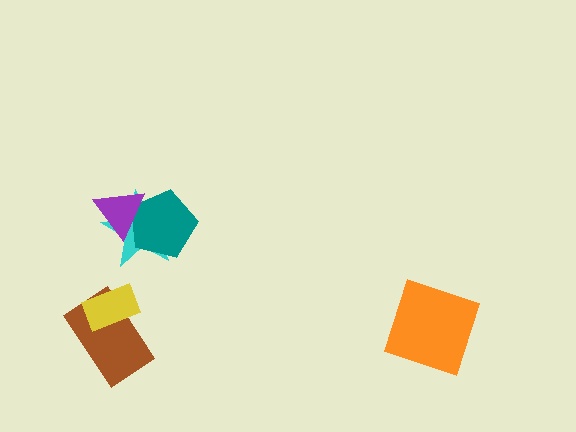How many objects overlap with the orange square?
0 objects overlap with the orange square.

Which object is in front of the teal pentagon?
The purple triangle is in front of the teal pentagon.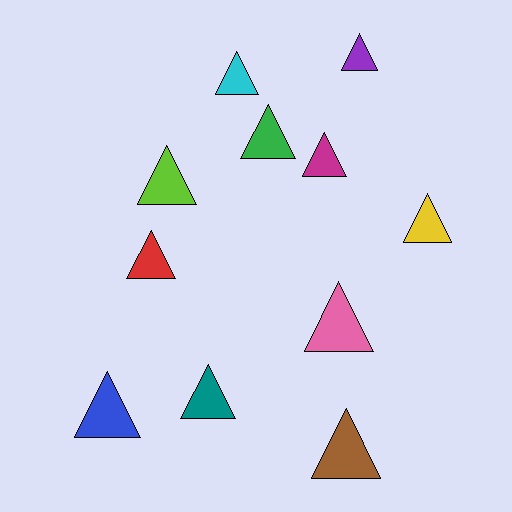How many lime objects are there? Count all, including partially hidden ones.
There is 1 lime object.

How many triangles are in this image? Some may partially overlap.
There are 11 triangles.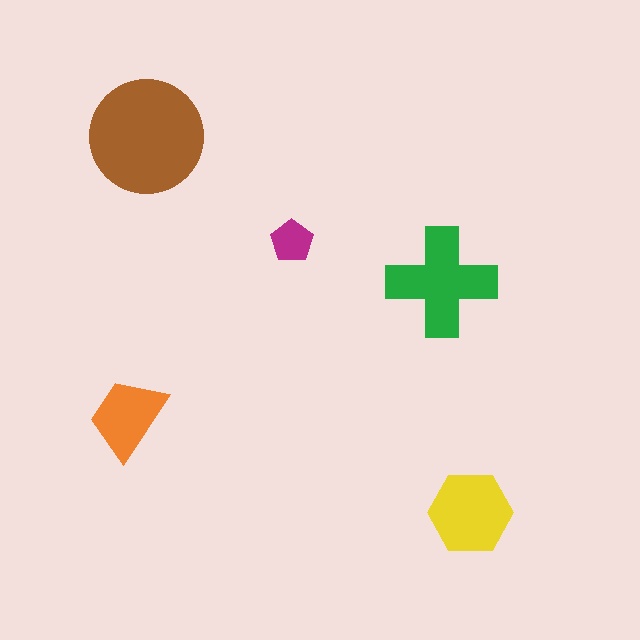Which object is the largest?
The brown circle.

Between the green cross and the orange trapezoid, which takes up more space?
The green cross.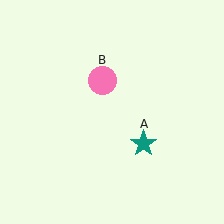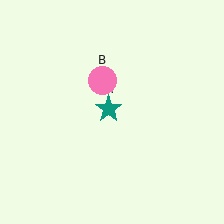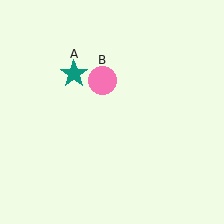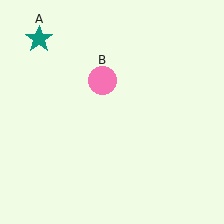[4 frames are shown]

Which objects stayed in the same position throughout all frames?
Pink circle (object B) remained stationary.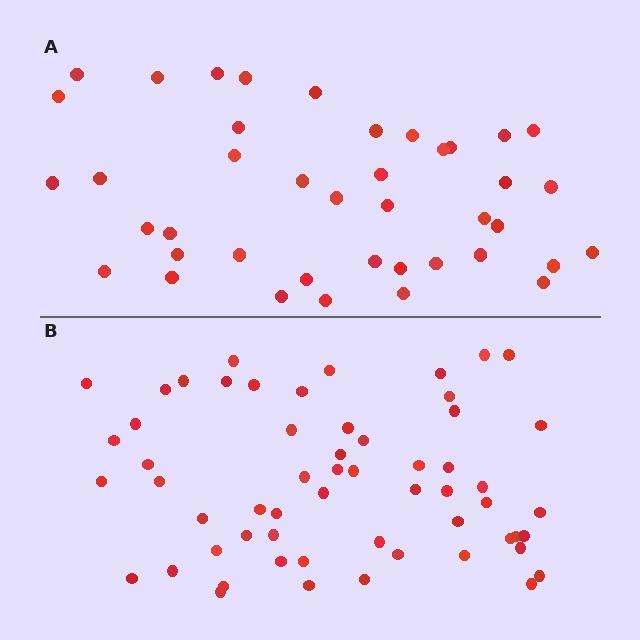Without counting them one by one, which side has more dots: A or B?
Region B (the bottom region) has more dots.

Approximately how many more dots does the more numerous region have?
Region B has approximately 15 more dots than region A.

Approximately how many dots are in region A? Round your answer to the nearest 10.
About 40 dots. (The exact count is 41, which rounds to 40.)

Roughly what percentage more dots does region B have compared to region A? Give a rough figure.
About 40% more.